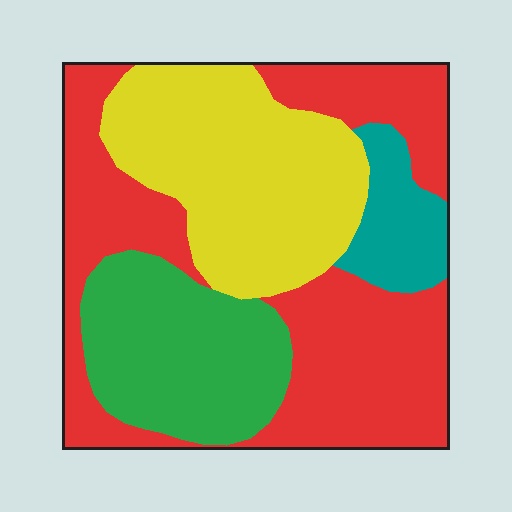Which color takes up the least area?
Teal, at roughly 10%.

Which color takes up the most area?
Red, at roughly 45%.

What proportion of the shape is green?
Green takes up between a sixth and a third of the shape.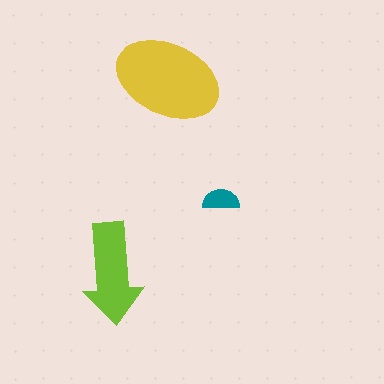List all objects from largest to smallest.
The yellow ellipse, the lime arrow, the teal semicircle.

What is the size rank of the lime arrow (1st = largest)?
2nd.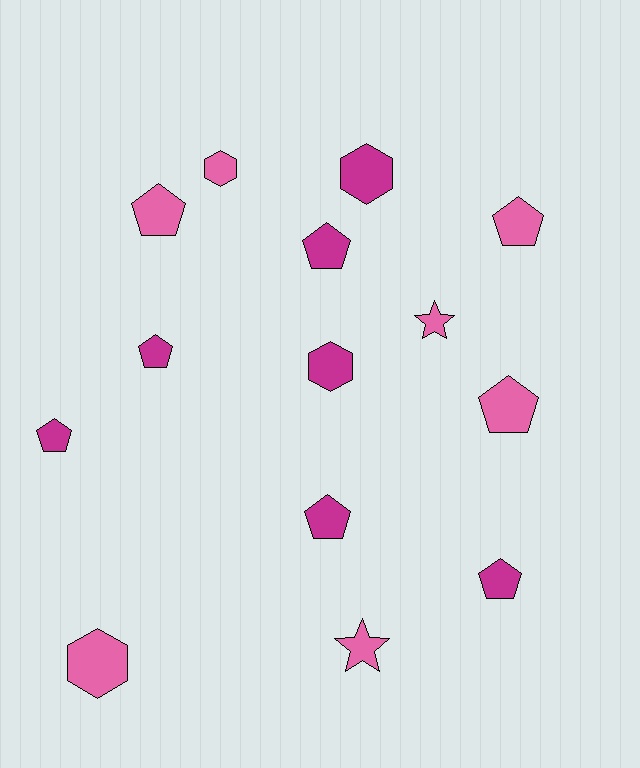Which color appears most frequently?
Magenta, with 7 objects.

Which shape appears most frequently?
Pentagon, with 8 objects.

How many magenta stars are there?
There are no magenta stars.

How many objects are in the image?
There are 14 objects.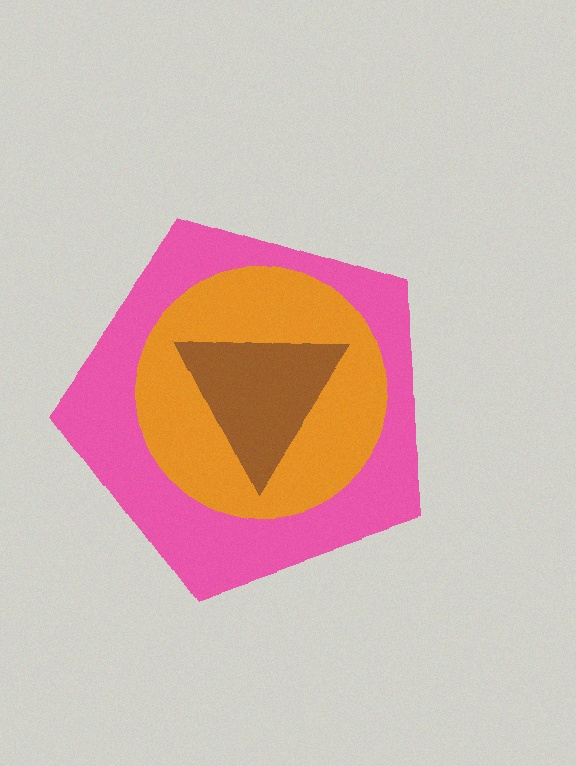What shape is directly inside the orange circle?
The brown triangle.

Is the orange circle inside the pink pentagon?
Yes.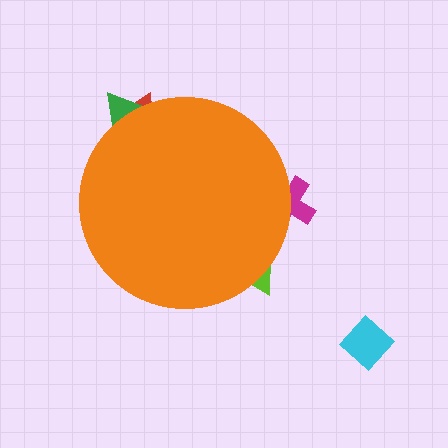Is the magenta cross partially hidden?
Yes, the magenta cross is partially hidden behind the orange circle.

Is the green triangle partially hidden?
Yes, the green triangle is partially hidden behind the orange circle.